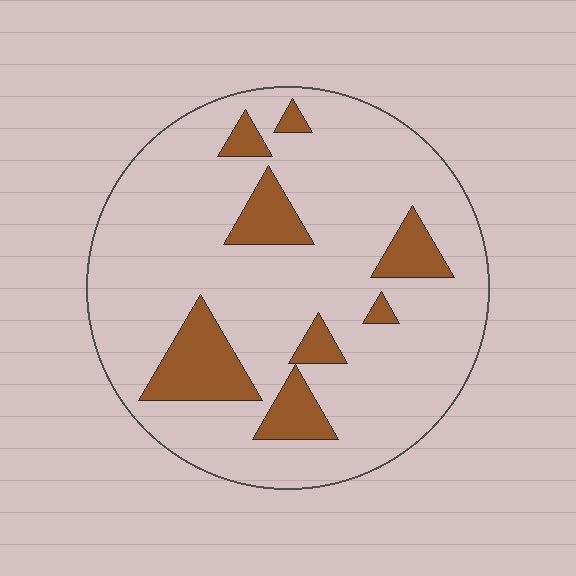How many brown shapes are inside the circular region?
8.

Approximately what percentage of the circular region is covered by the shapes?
Approximately 15%.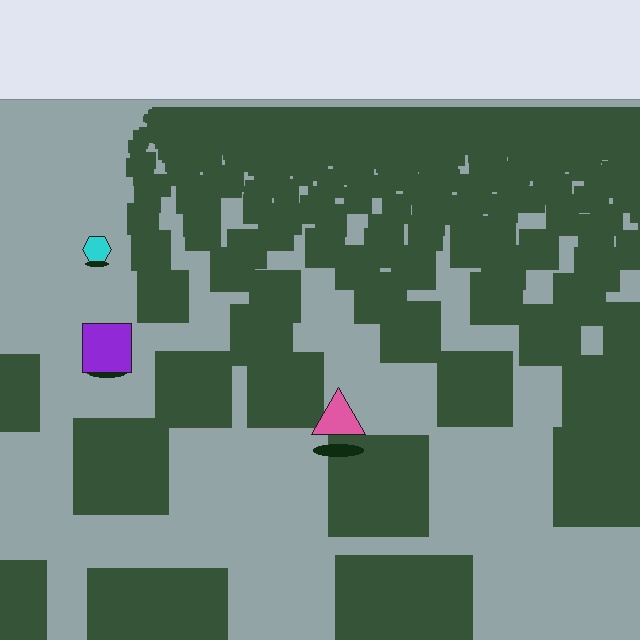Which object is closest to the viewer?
The pink triangle is closest. The texture marks near it are larger and more spread out.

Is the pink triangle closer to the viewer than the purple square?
Yes. The pink triangle is closer — you can tell from the texture gradient: the ground texture is coarser near it.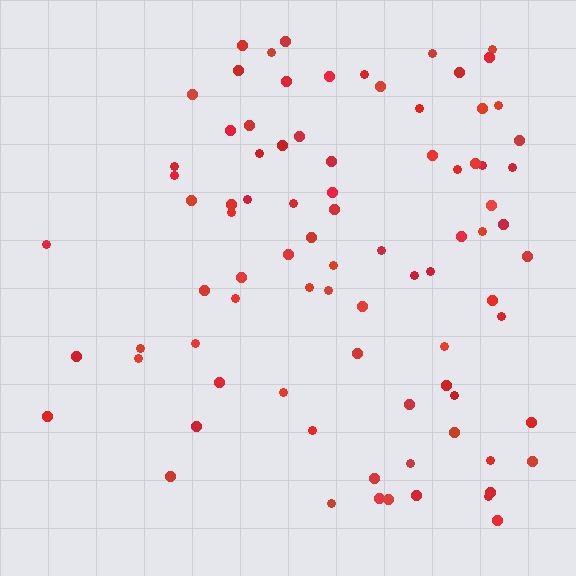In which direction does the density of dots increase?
From left to right, with the right side densest.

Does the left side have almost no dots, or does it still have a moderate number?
Still a moderate number, just noticeably fewer than the right.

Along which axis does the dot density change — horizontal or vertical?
Horizontal.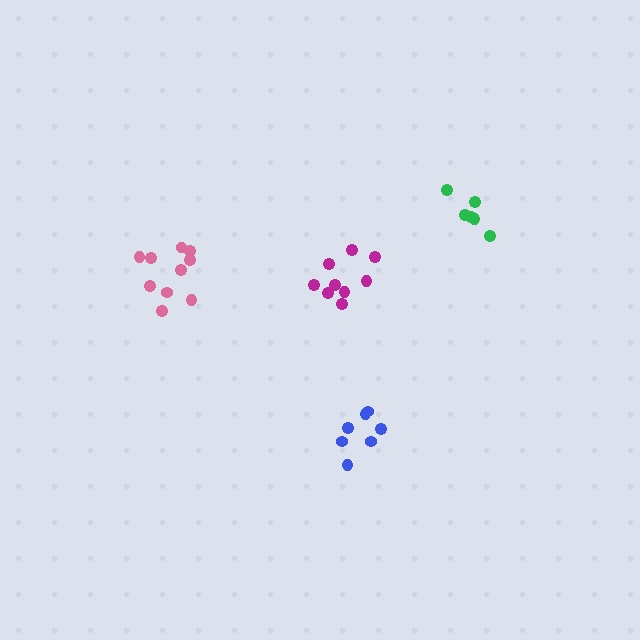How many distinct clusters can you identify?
There are 4 distinct clusters.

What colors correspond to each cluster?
The clusters are colored: magenta, pink, blue, green.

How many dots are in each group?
Group 1: 9 dots, Group 2: 10 dots, Group 3: 7 dots, Group 4: 6 dots (32 total).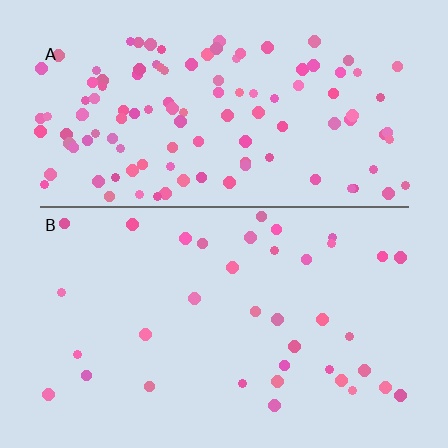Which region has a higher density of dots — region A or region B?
A (the top).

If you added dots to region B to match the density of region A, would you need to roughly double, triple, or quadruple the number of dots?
Approximately triple.